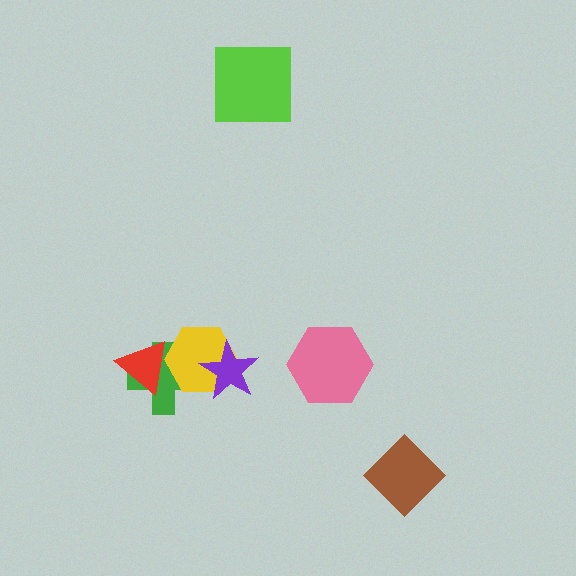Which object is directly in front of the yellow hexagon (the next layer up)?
The purple star is directly in front of the yellow hexagon.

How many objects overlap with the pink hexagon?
0 objects overlap with the pink hexagon.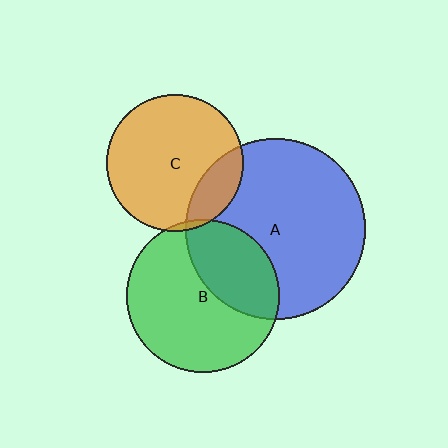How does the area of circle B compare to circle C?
Approximately 1.2 times.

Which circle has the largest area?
Circle A (blue).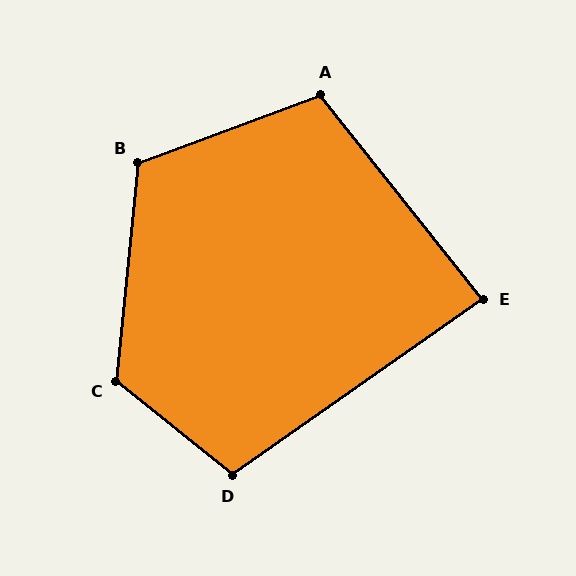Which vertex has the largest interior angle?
C, at approximately 123 degrees.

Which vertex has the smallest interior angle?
E, at approximately 87 degrees.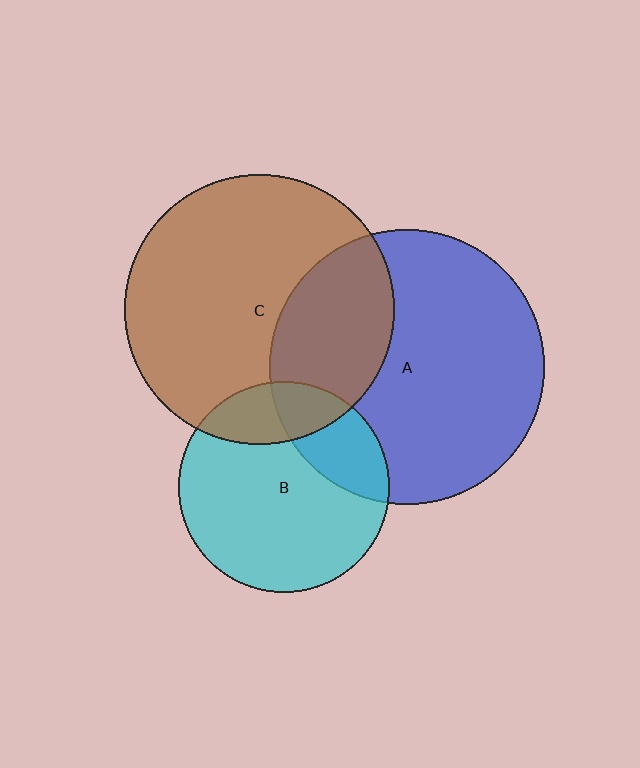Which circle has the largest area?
Circle A (blue).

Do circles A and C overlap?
Yes.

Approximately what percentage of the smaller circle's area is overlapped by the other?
Approximately 30%.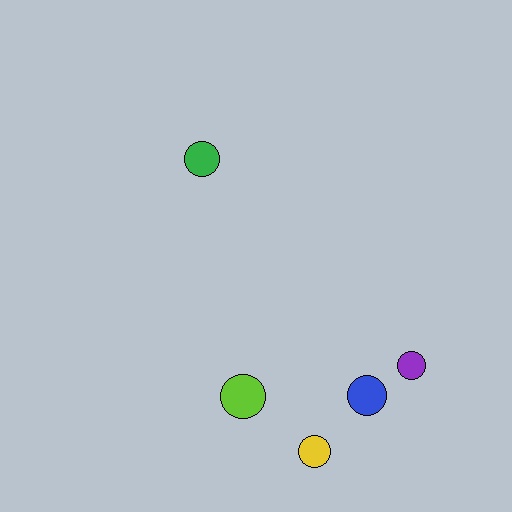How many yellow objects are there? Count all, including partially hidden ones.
There is 1 yellow object.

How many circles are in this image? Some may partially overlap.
There are 5 circles.